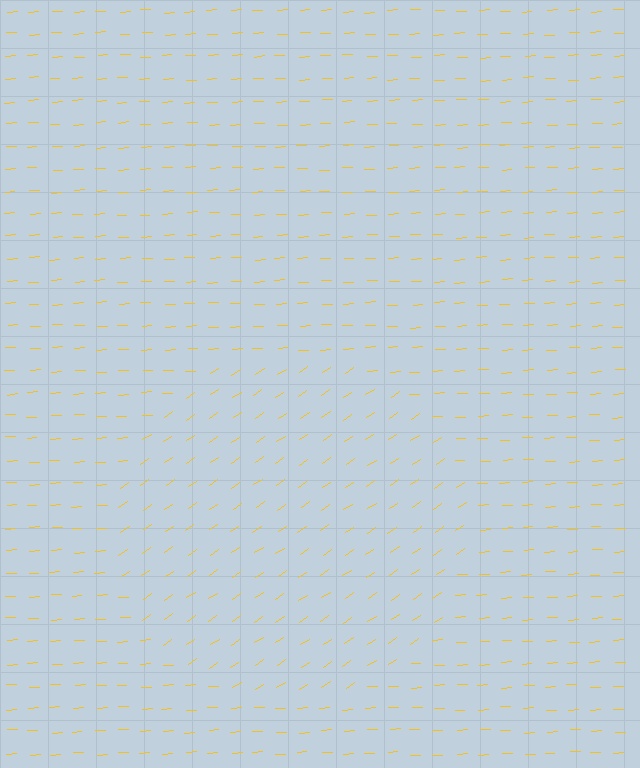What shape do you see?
I see a circle.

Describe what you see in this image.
The image is filled with small yellow line segments. A circle region in the image has lines oriented differently from the surrounding lines, creating a visible texture boundary.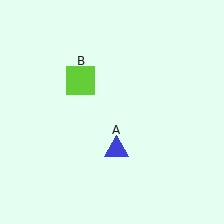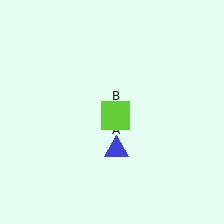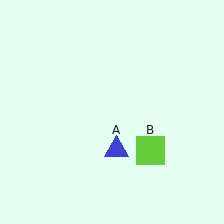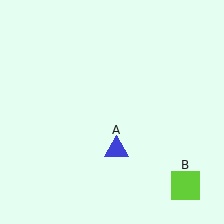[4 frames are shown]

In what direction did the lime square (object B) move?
The lime square (object B) moved down and to the right.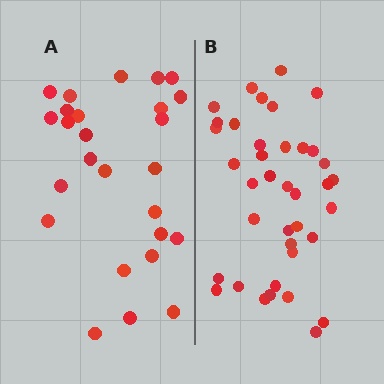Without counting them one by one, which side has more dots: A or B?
Region B (the right region) has more dots.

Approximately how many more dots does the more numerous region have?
Region B has roughly 12 or so more dots than region A.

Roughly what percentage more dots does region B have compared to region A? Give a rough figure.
About 45% more.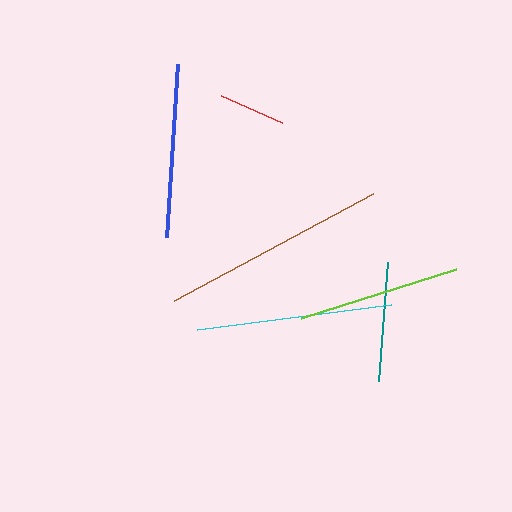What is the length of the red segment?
The red segment is approximately 67 pixels long.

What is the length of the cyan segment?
The cyan segment is approximately 195 pixels long.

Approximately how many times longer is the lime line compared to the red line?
The lime line is approximately 2.4 times the length of the red line.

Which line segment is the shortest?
The red line is the shortest at approximately 67 pixels.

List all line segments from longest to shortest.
From longest to shortest: brown, cyan, blue, lime, teal, red.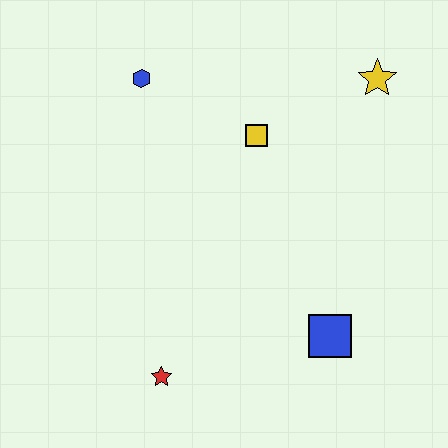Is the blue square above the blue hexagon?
No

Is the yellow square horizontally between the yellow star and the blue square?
No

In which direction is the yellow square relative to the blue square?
The yellow square is above the blue square.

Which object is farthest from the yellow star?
The red star is farthest from the yellow star.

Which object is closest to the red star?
The blue square is closest to the red star.